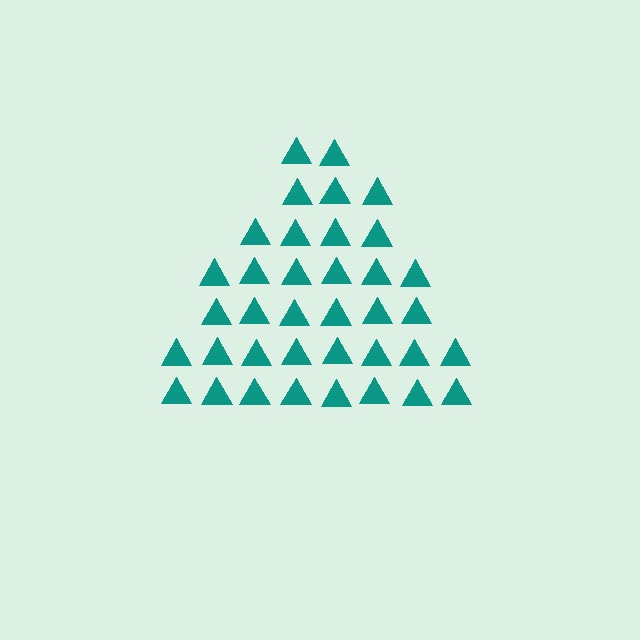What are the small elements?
The small elements are triangles.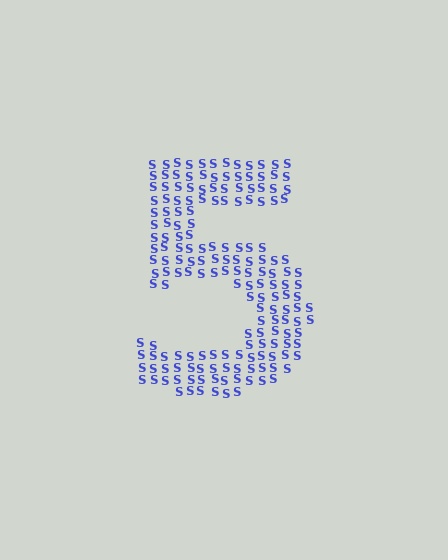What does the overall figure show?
The overall figure shows the digit 5.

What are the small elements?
The small elements are letter S's.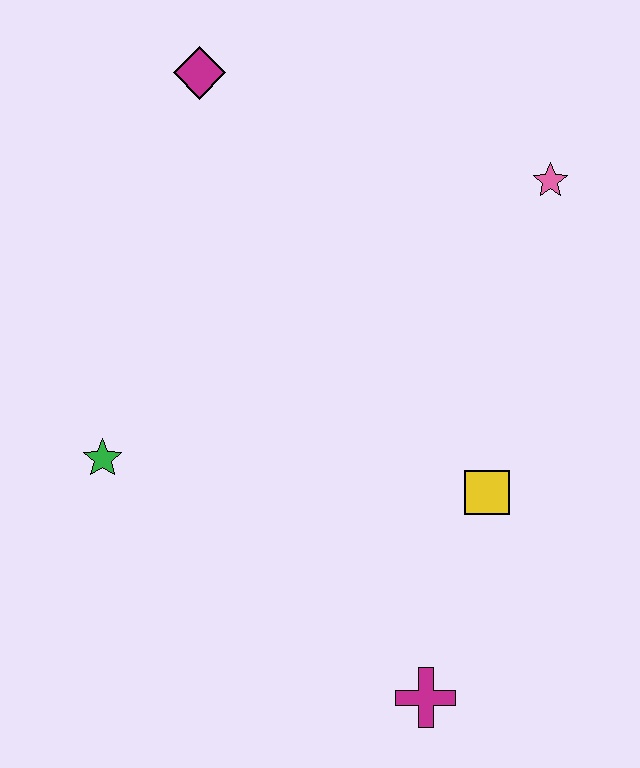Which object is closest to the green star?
The yellow square is closest to the green star.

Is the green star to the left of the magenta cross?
Yes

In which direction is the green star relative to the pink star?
The green star is to the left of the pink star.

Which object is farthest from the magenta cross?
The magenta diamond is farthest from the magenta cross.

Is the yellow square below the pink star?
Yes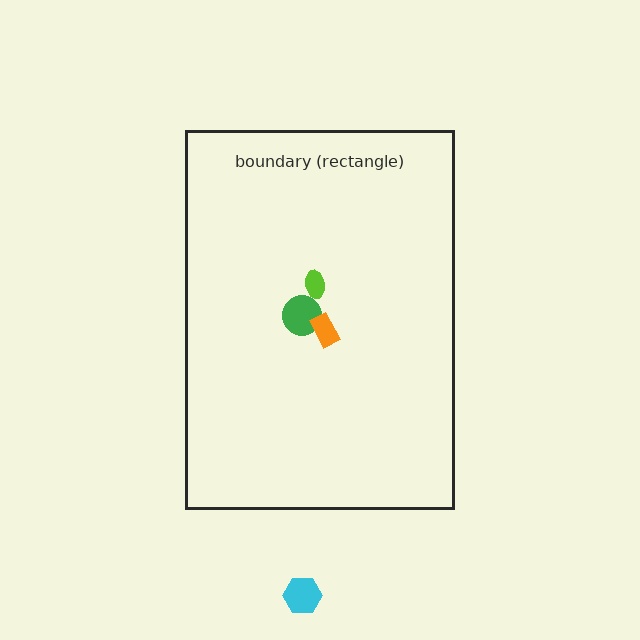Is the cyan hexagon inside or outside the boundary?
Outside.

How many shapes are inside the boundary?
3 inside, 1 outside.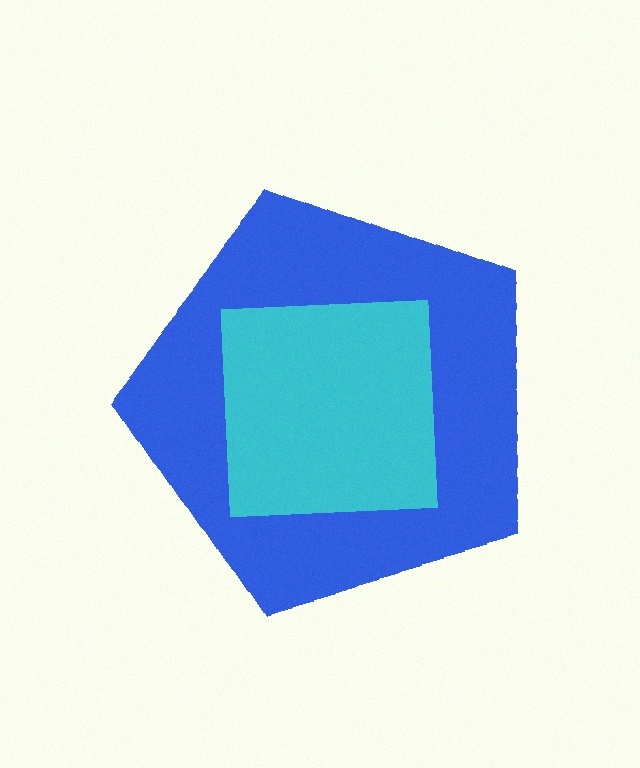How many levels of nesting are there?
2.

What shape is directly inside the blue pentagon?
The cyan square.